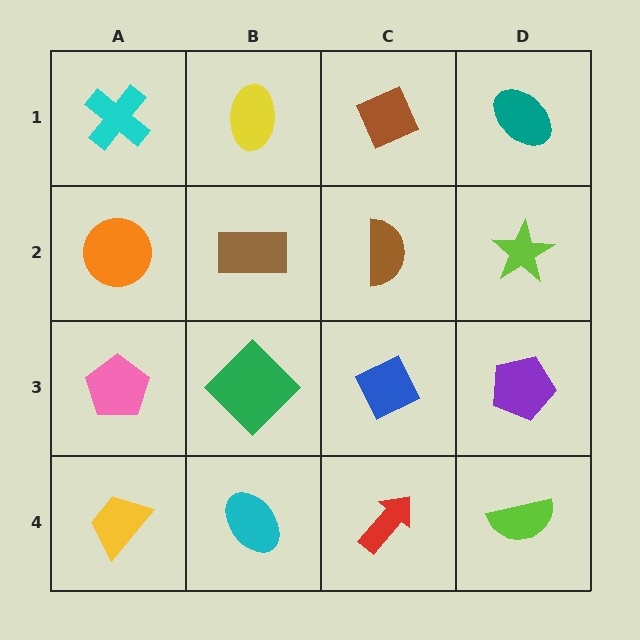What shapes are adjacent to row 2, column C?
A brown diamond (row 1, column C), a blue diamond (row 3, column C), a brown rectangle (row 2, column B), a lime star (row 2, column D).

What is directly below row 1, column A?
An orange circle.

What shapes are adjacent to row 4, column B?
A green diamond (row 3, column B), a yellow trapezoid (row 4, column A), a red arrow (row 4, column C).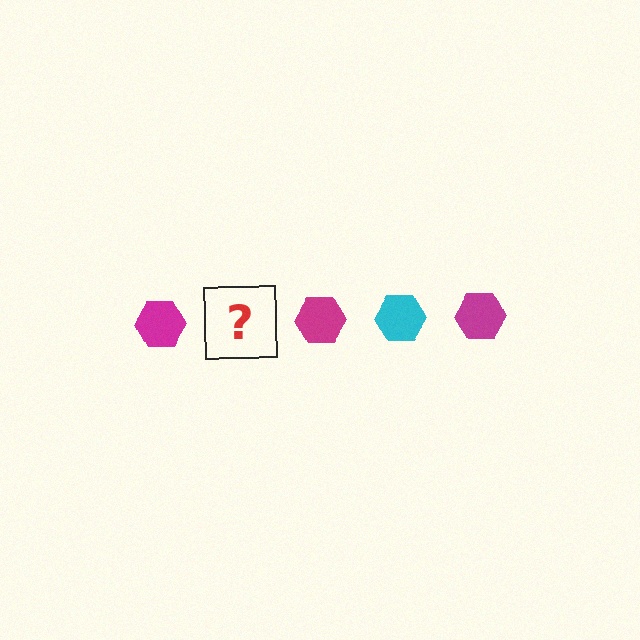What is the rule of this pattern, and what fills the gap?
The rule is that the pattern cycles through magenta, cyan hexagons. The gap should be filled with a cyan hexagon.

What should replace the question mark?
The question mark should be replaced with a cyan hexagon.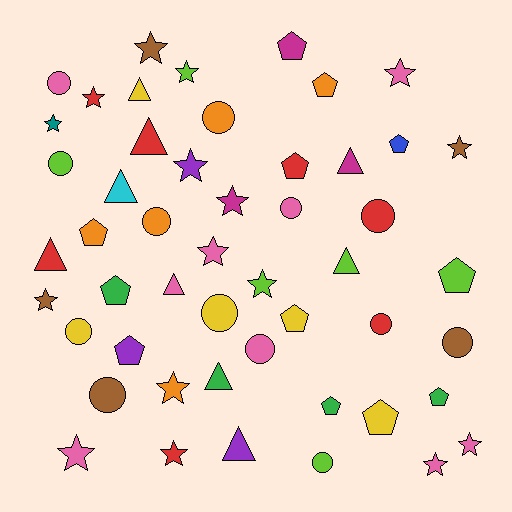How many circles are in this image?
There are 13 circles.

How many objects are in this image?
There are 50 objects.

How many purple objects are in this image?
There are 3 purple objects.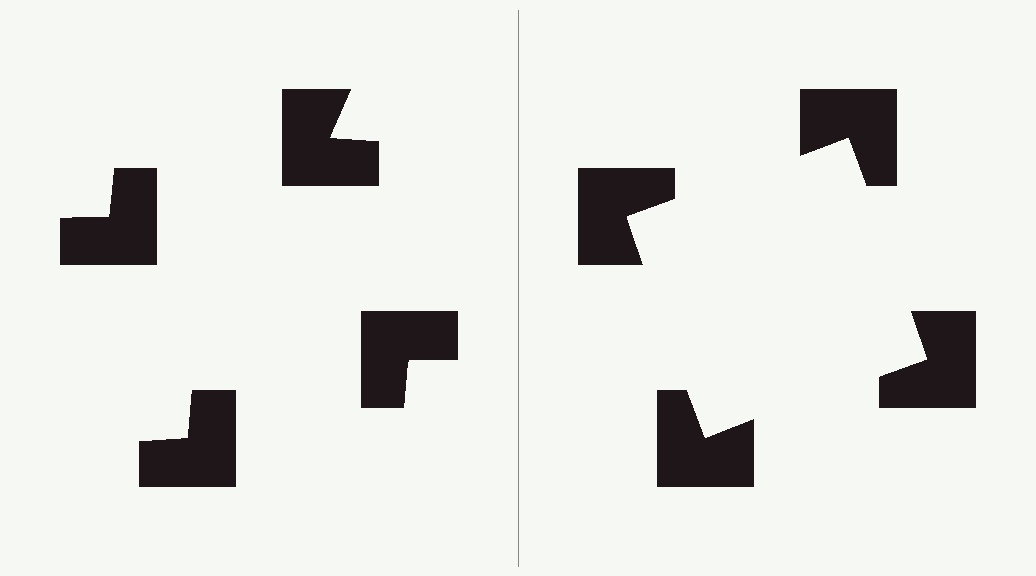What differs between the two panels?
The notched squares are positioned identically on both sides; only the wedge orientations differ. On the right they align to a square; on the left they are misaligned.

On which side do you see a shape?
An illusory square appears on the right side. On the left side the wedge cuts are rotated, so no coherent shape forms.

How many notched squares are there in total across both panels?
8 — 4 on each side.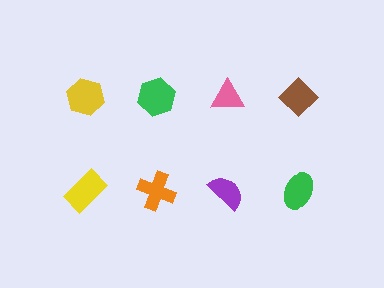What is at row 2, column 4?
A green ellipse.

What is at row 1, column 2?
A green hexagon.